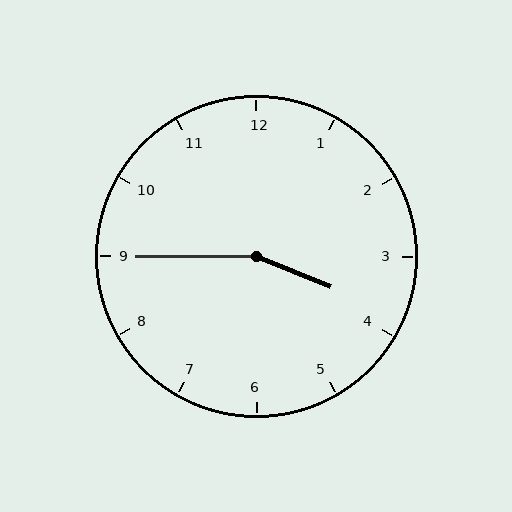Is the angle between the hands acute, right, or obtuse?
It is obtuse.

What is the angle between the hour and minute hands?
Approximately 158 degrees.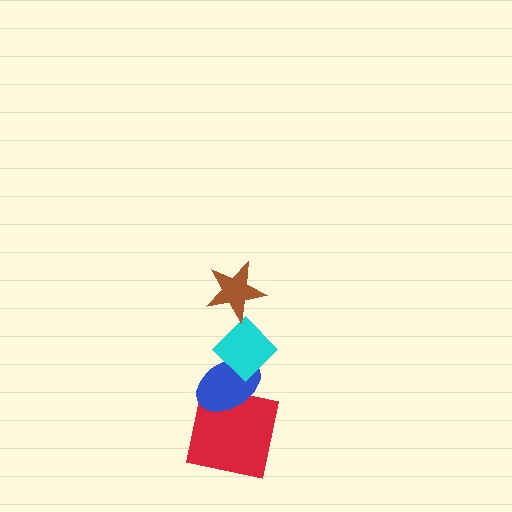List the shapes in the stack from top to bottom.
From top to bottom: the brown star, the cyan diamond, the blue ellipse, the red square.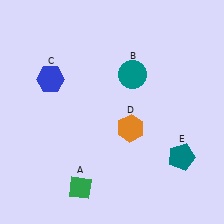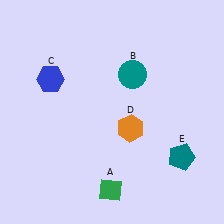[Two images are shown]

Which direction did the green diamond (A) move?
The green diamond (A) moved right.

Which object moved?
The green diamond (A) moved right.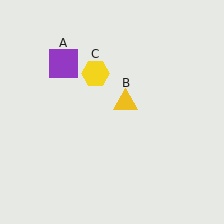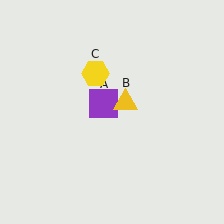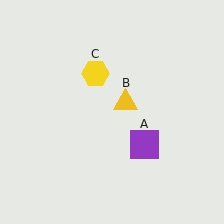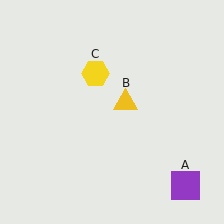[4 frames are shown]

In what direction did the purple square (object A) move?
The purple square (object A) moved down and to the right.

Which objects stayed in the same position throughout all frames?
Yellow triangle (object B) and yellow hexagon (object C) remained stationary.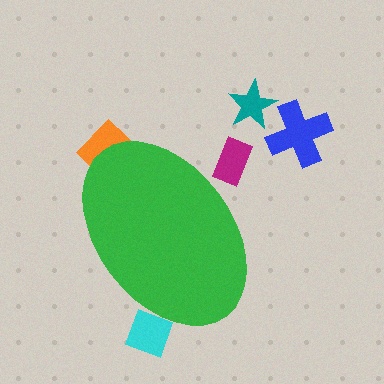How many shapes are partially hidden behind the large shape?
3 shapes are partially hidden.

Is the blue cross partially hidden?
No, the blue cross is fully visible.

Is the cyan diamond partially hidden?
Yes, the cyan diamond is partially hidden behind the green ellipse.